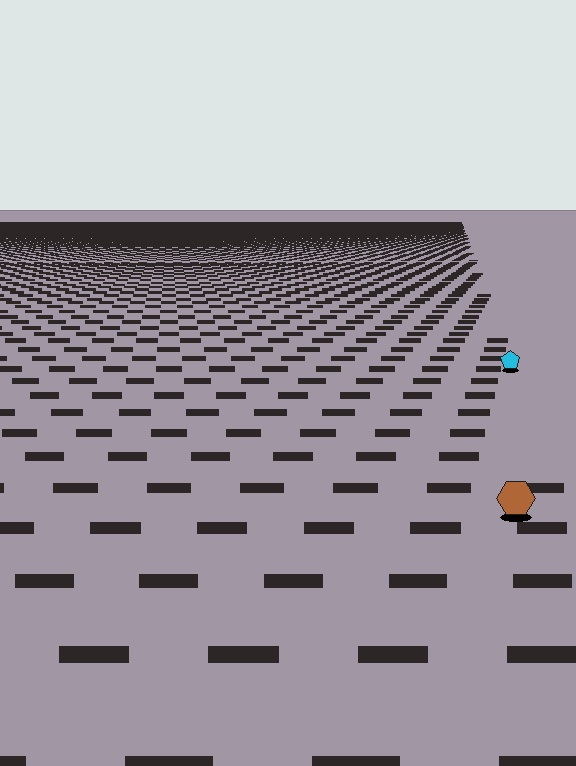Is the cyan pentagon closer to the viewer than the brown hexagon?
No. The brown hexagon is closer — you can tell from the texture gradient: the ground texture is coarser near it.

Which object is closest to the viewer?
The brown hexagon is closest. The texture marks near it are larger and more spread out.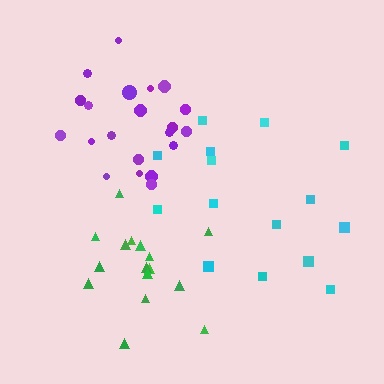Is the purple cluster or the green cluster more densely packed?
Purple.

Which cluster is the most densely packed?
Purple.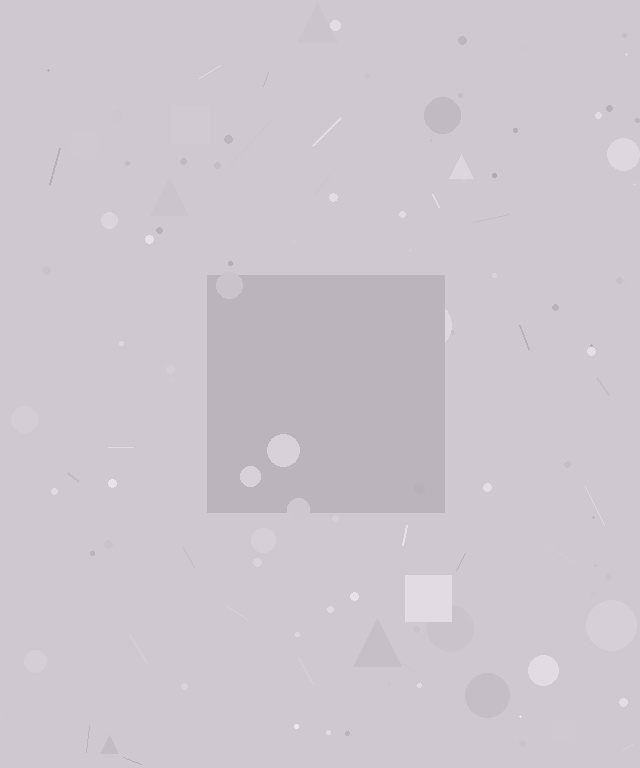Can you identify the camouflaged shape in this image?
The camouflaged shape is a square.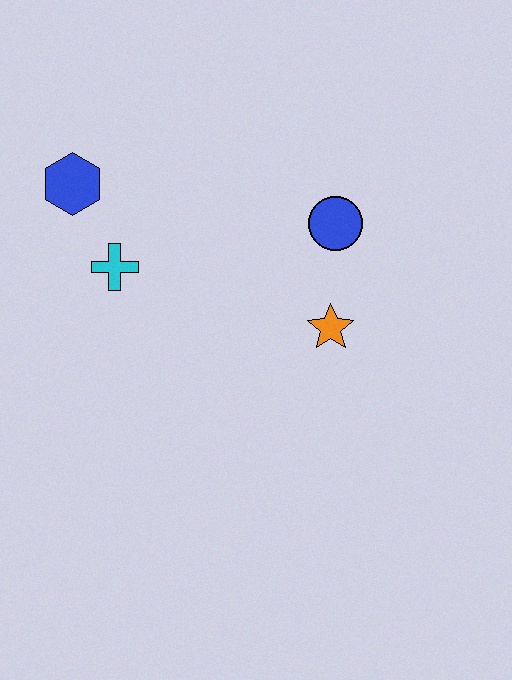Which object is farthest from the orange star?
The blue hexagon is farthest from the orange star.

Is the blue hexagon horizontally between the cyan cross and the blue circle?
No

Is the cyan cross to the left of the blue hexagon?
No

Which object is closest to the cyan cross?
The blue hexagon is closest to the cyan cross.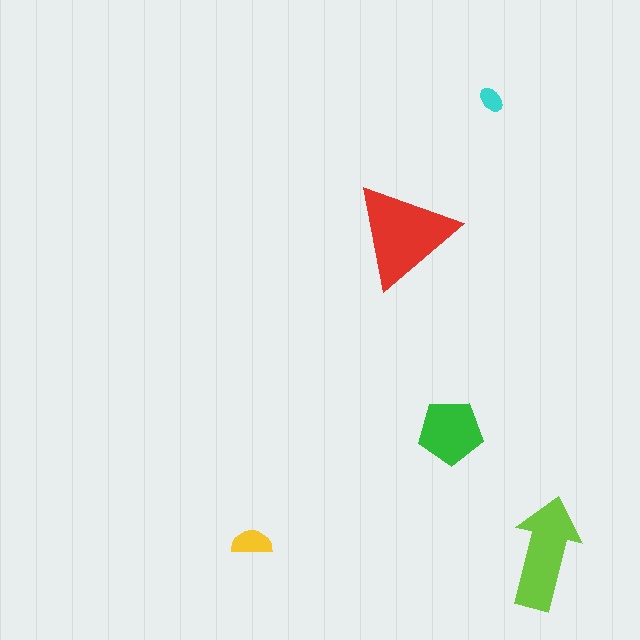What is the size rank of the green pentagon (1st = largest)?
3rd.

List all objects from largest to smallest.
The red triangle, the lime arrow, the green pentagon, the yellow semicircle, the cyan ellipse.